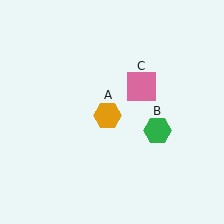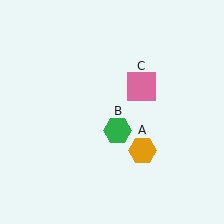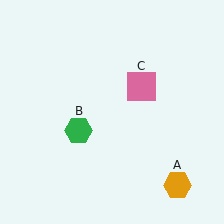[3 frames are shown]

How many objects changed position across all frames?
2 objects changed position: orange hexagon (object A), green hexagon (object B).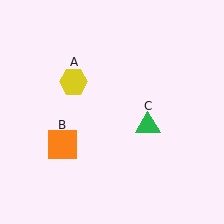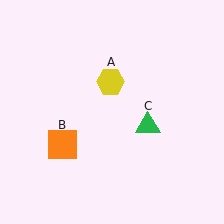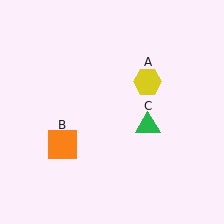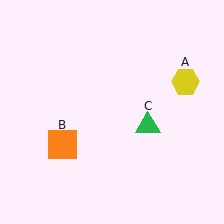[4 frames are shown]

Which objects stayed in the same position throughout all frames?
Orange square (object B) and green triangle (object C) remained stationary.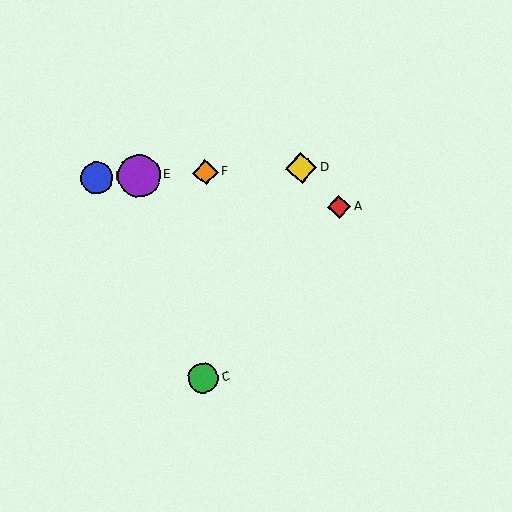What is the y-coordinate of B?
Object B is at y≈178.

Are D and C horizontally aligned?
No, D is at y≈168 and C is at y≈378.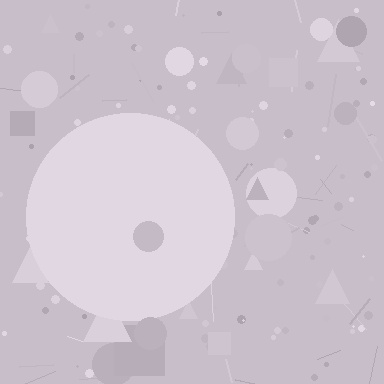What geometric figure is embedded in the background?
A circle is embedded in the background.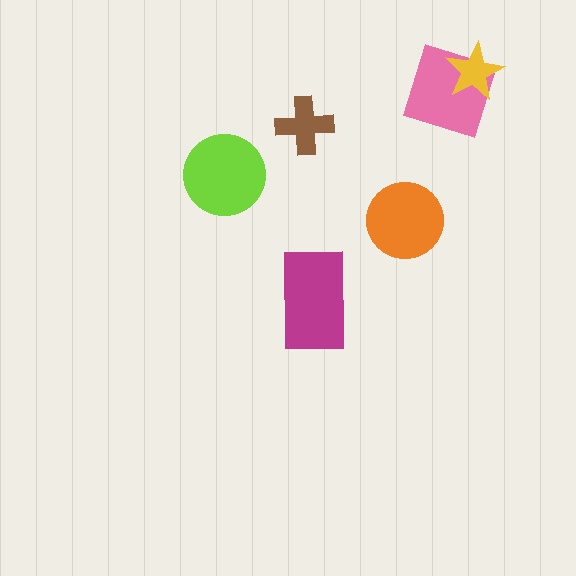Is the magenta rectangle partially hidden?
No, no other shape covers it.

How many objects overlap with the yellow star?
1 object overlaps with the yellow star.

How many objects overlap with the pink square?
1 object overlaps with the pink square.